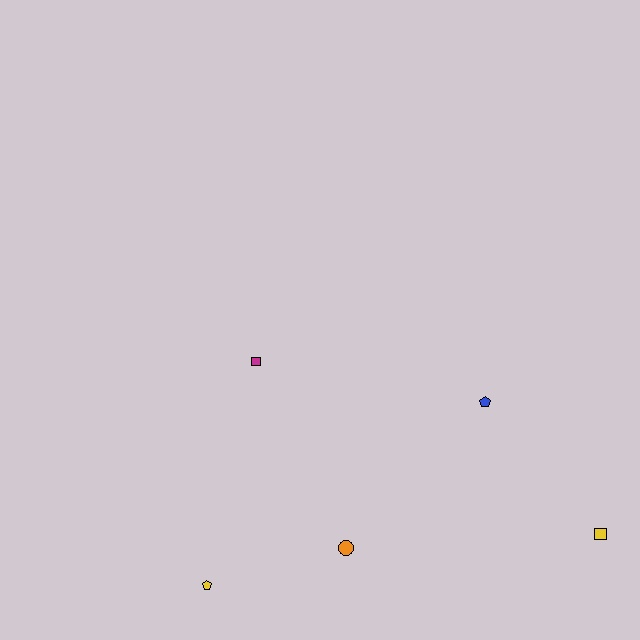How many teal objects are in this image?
There are no teal objects.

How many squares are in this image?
There are 2 squares.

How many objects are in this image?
There are 5 objects.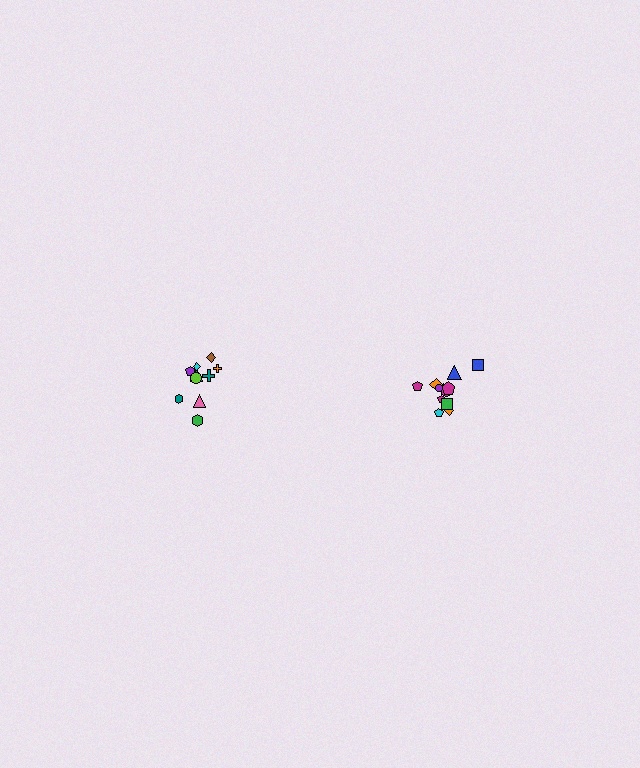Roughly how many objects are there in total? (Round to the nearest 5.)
Roughly 20 objects in total.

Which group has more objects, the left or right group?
The right group.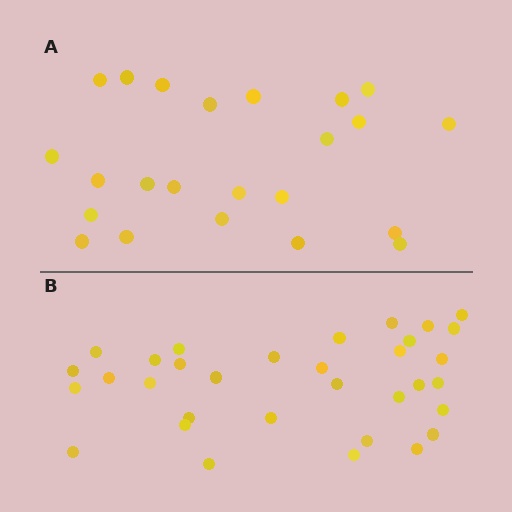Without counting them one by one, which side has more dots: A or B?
Region B (the bottom region) has more dots.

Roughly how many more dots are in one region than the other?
Region B has roughly 10 or so more dots than region A.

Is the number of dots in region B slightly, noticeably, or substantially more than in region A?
Region B has noticeably more, but not dramatically so. The ratio is roughly 1.4 to 1.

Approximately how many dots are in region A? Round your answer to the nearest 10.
About 20 dots. (The exact count is 23, which rounds to 20.)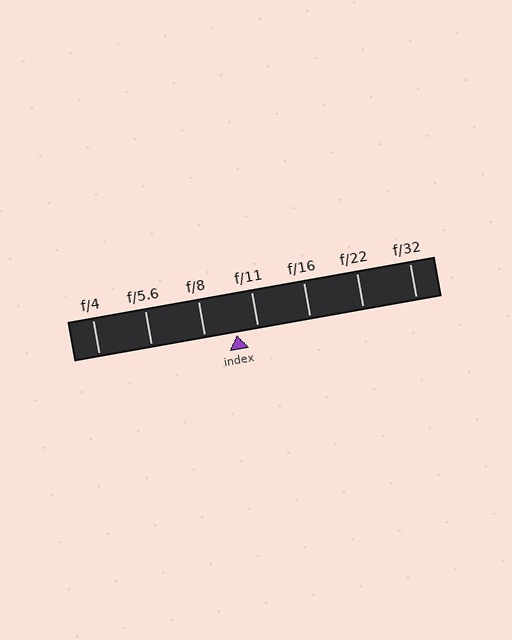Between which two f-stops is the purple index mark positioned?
The index mark is between f/8 and f/11.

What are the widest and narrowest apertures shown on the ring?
The widest aperture shown is f/4 and the narrowest is f/32.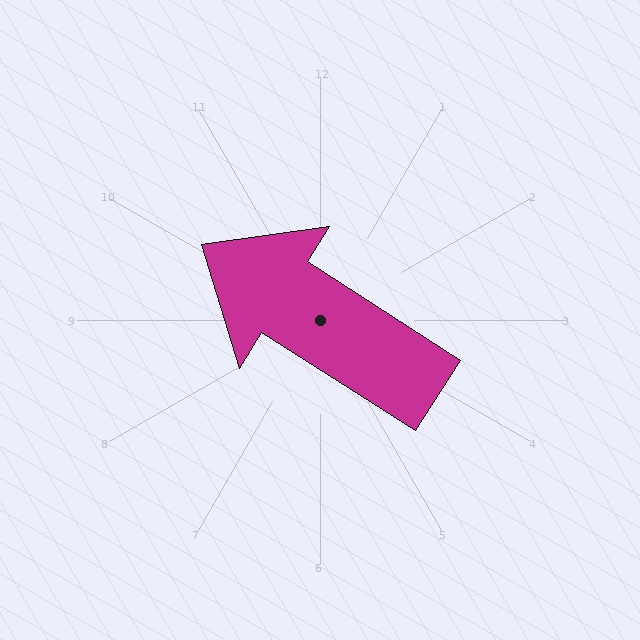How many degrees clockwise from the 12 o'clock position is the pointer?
Approximately 303 degrees.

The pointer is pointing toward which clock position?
Roughly 10 o'clock.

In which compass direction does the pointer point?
Northwest.